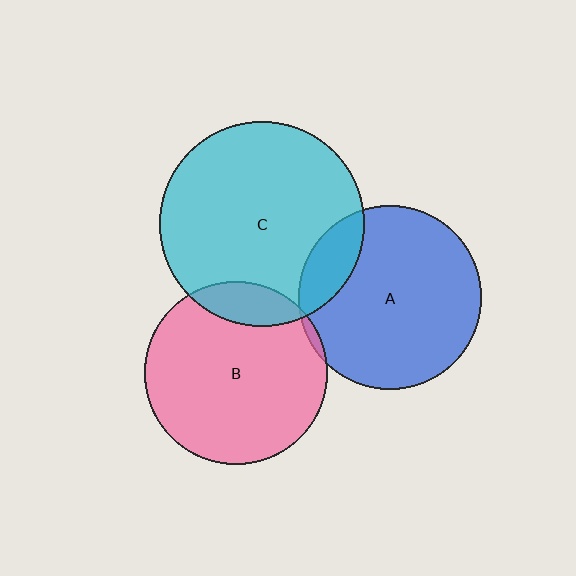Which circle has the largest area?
Circle C (cyan).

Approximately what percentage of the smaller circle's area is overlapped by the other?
Approximately 15%.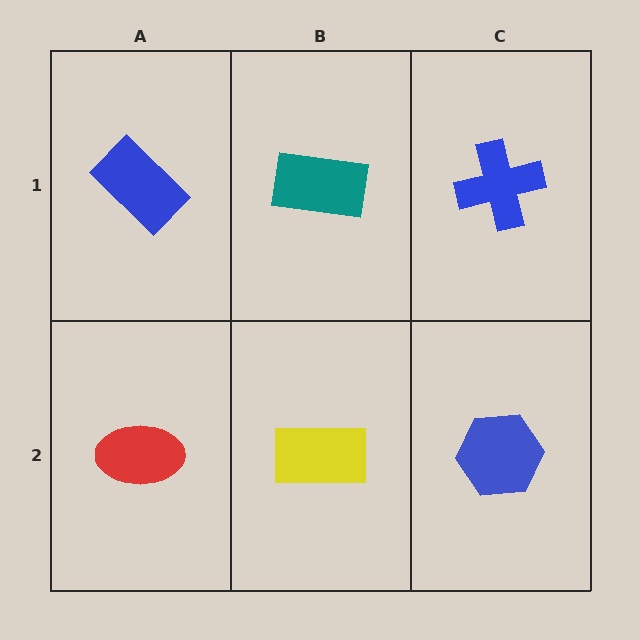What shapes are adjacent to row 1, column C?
A blue hexagon (row 2, column C), a teal rectangle (row 1, column B).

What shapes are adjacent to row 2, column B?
A teal rectangle (row 1, column B), a red ellipse (row 2, column A), a blue hexagon (row 2, column C).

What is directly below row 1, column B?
A yellow rectangle.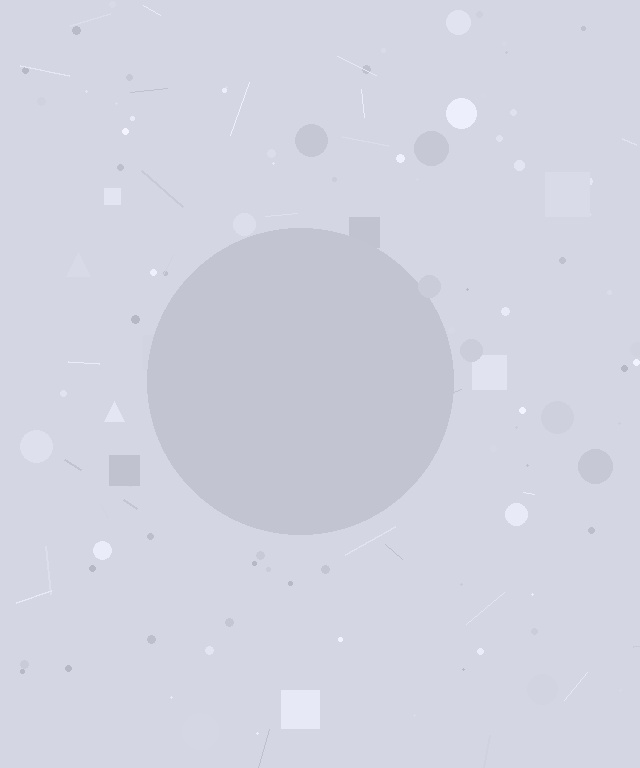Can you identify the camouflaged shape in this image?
The camouflaged shape is a circle.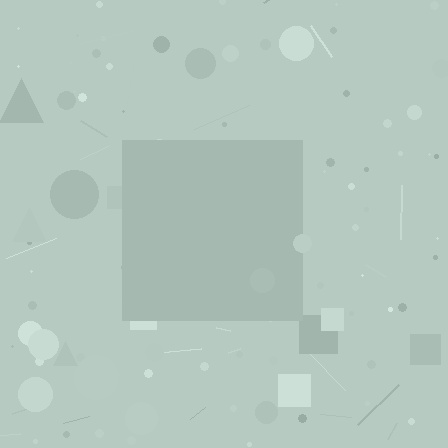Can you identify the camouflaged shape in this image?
The camouflaged shape is a square.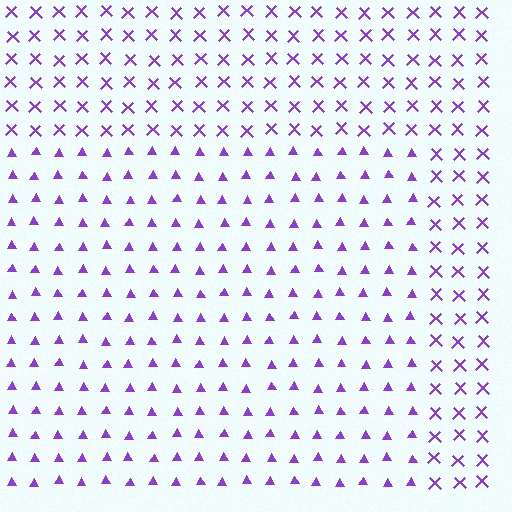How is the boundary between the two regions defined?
The boundary is defined by a change in element shape: triangles inside vs. X marks outside. All elements share the same color and spacing.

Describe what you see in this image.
The image is filled with small purple elements arranged in a uniform grid. A rectangle-shaped region contains triangles, while the surrounding area contains X marks. The boundary is defined purely by the change in element shape.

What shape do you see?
I see a rectangle.